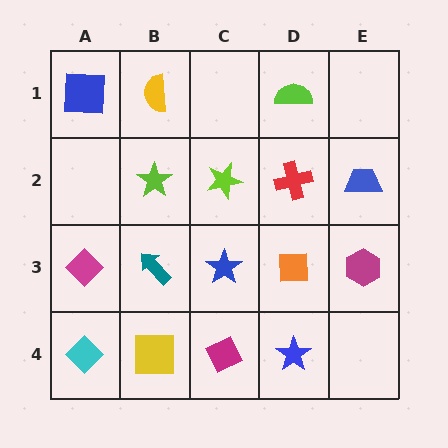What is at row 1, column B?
A yellow semicircle.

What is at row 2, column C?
A lime star.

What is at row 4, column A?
A cyan diamond.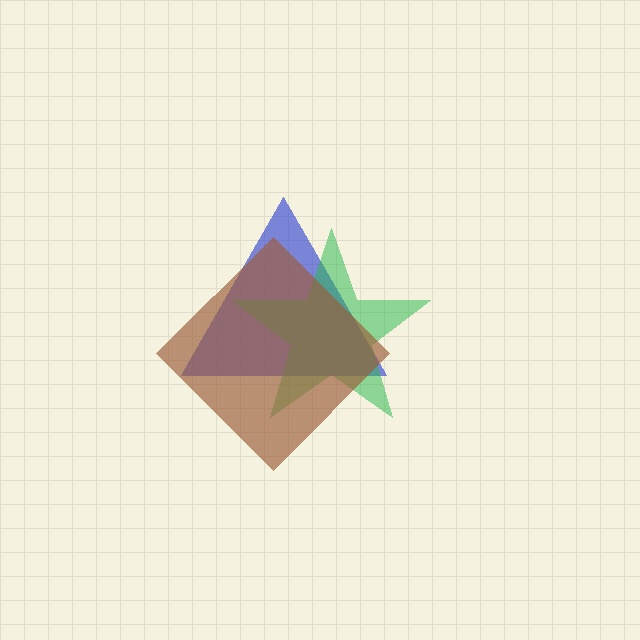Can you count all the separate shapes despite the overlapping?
Yes, there are 3 separate shapes.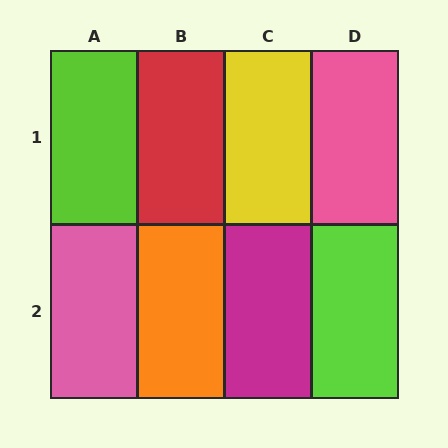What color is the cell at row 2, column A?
Pink.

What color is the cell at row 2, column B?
Orange.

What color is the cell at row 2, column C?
Magenta.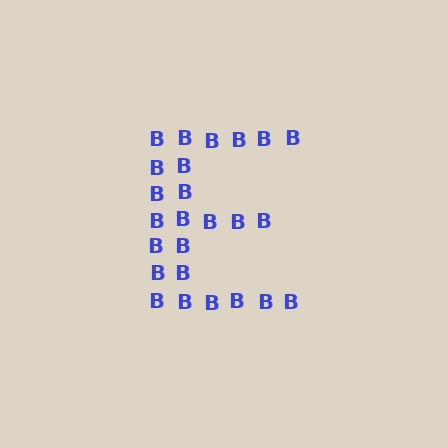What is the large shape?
The large shape is the letter E.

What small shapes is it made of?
It is made of small letter B's.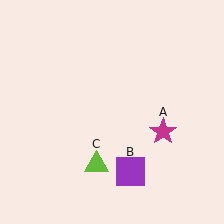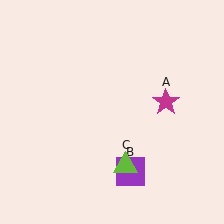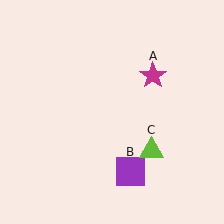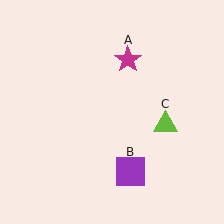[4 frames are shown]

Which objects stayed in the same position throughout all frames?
Purple square (object B) remained stationary.